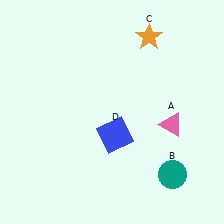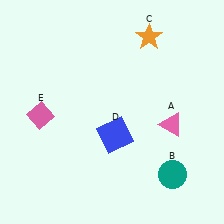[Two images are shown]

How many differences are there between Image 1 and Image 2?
There is 1 difference between the two images.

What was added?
A pink diamond (E) was added in Image 2.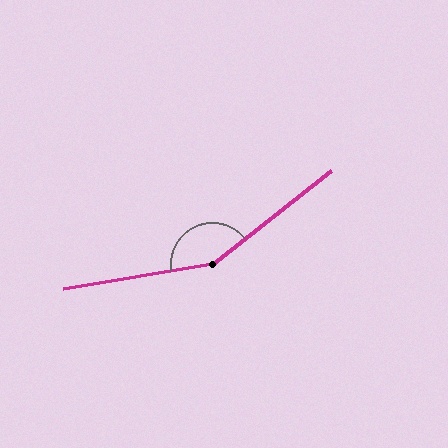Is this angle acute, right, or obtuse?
It is obtuse.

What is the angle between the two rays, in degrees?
Approximately 151 degrees.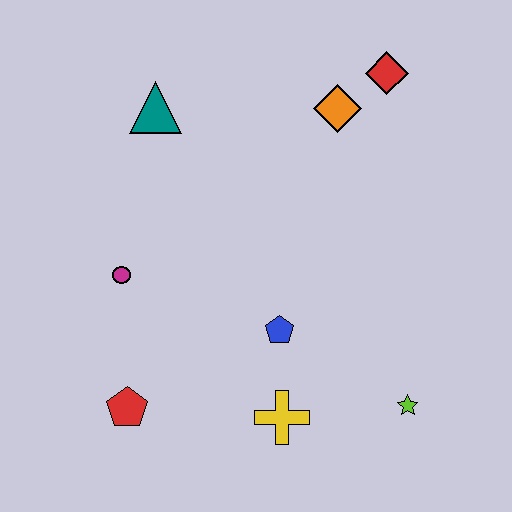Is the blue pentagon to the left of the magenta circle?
No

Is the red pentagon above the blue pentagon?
No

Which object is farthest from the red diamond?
The red pentagon is farthest from the red diamond.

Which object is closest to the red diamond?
The orange diamond is closest to the red diamond.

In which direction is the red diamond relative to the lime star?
The red diamond is above the lime star.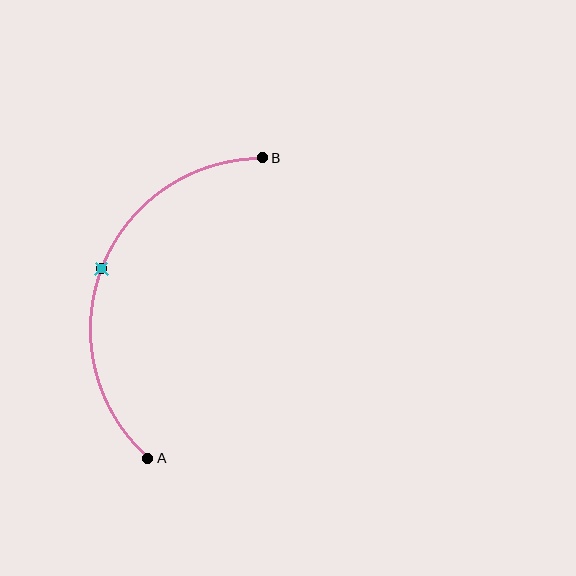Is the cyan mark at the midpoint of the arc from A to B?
Yes. The cyan mark lies on the arc at equal arc-length from both A and B — it is the arc midpoint.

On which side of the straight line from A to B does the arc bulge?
The arc bulges to the left of the straight line connecting A and B.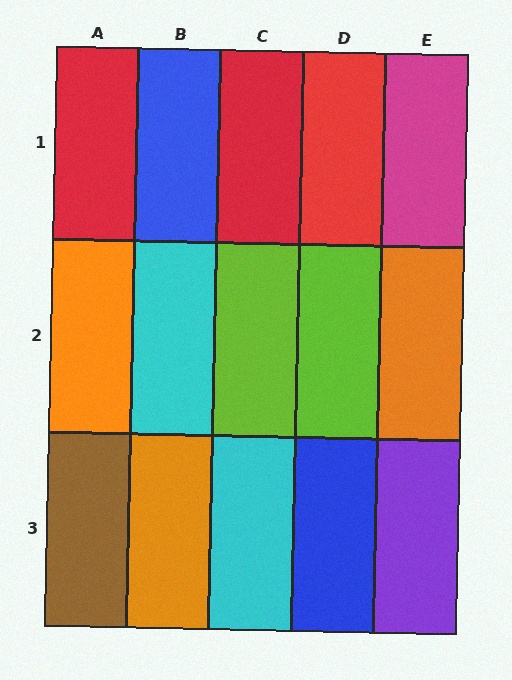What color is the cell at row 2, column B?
Cyan.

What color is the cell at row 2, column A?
Orange.